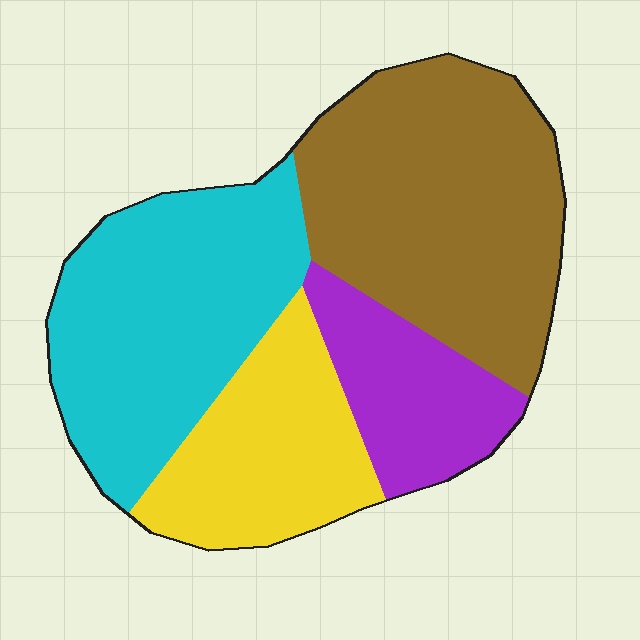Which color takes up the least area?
Purple, at roughly 15%.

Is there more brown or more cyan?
Brown.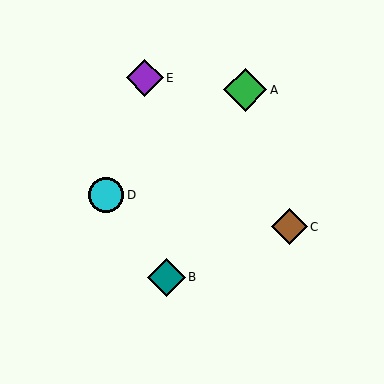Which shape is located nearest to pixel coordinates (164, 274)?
The teal diamond (labeled B) at (166, 277) is nearest to that location.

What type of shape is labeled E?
Shape E is a purple diamond.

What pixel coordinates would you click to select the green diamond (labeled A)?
Click at (245, 90) to select the green diamond A.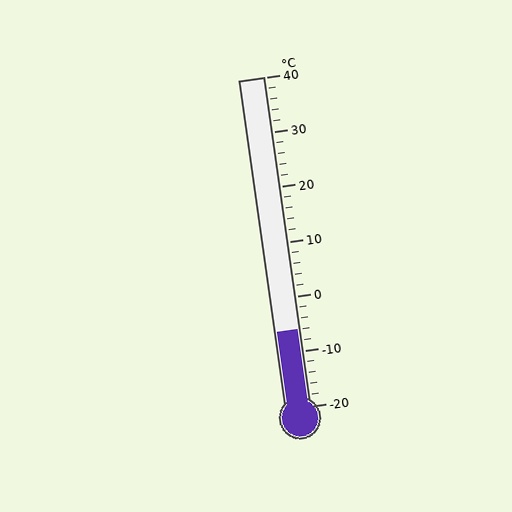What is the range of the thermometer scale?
The thermometer scale ranges from -20°C to 40°C.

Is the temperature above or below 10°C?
The temperature is below 10°C.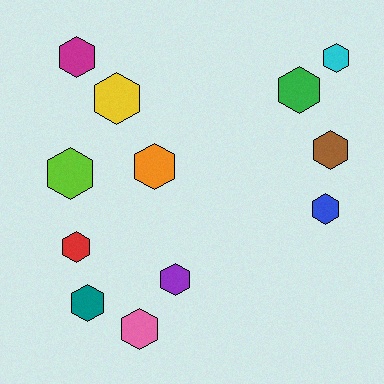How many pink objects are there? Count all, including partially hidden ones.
There is 1 pink object.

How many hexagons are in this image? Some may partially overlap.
There are 12 hexagons.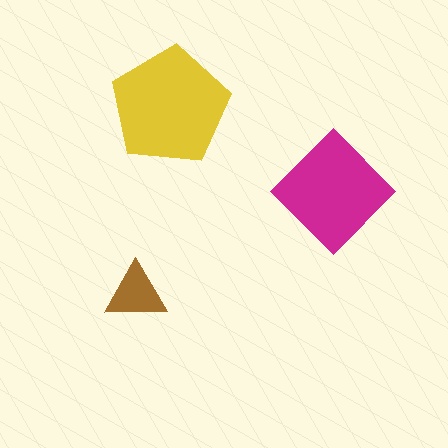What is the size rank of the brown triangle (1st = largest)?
3rd.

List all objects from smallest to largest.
The brown triangle, the magenta diamond, the yellow pentagon.